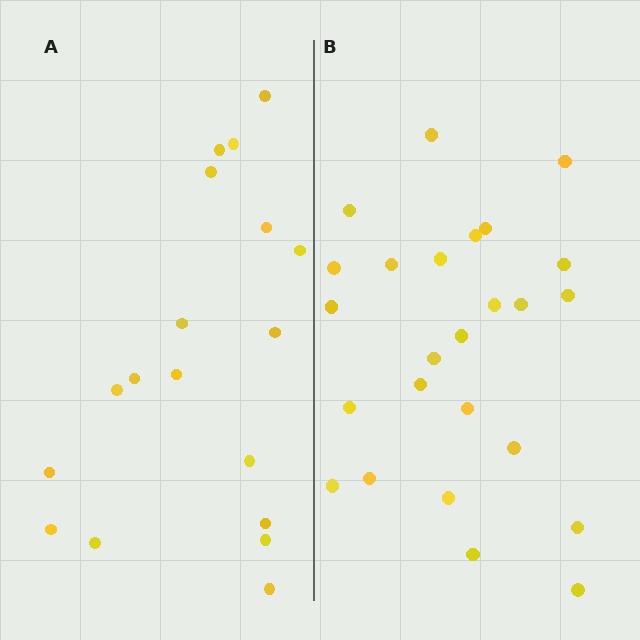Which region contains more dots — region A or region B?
Region B (the right region) has more dots.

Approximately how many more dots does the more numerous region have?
Region B has roughly 8 or so more dots than region A.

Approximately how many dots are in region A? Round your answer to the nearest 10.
About 20 dots. (The exact count is 18, which rounds to 20.)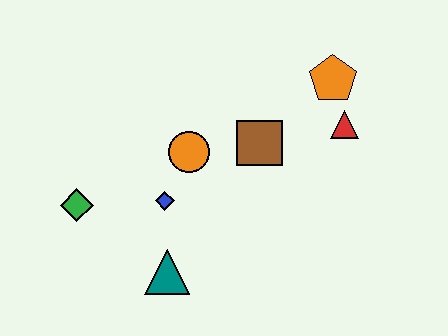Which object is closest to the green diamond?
The blue diamond is closest to the green diamond.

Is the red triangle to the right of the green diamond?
Yes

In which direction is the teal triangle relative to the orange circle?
The teal triangle is below the orange circle.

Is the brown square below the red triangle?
Yes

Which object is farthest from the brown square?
The green diamond is farthest from the brown square.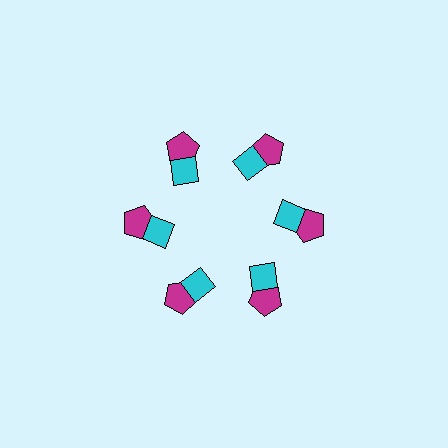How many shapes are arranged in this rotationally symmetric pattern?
There are 12 shapes, arranged in 6 groups of 2.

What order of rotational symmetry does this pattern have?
This pattern has 6-fold rotational symmetry.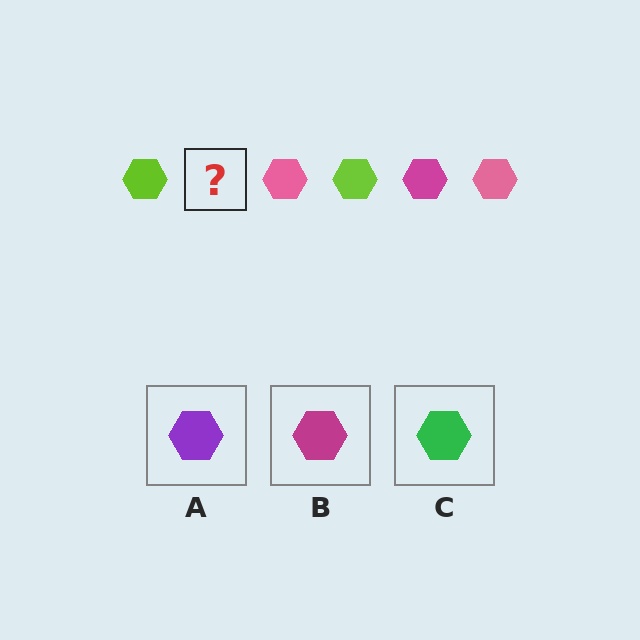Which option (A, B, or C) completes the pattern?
B.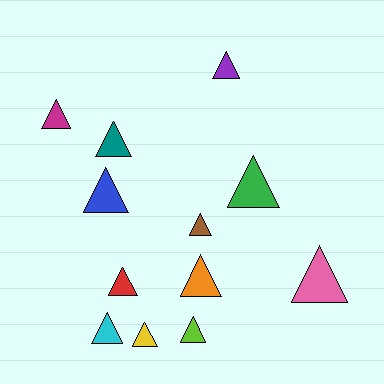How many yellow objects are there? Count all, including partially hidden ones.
There is 1 yellow object.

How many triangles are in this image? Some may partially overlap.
There are 12 triangles.